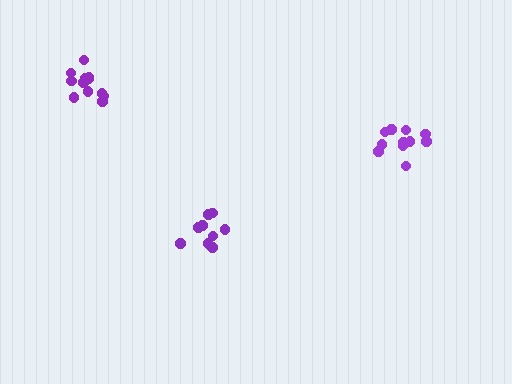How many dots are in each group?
Group 1: 13 dots, Group 2: 11 dots, Group 3: 9 dots (33 total).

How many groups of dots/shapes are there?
There are 3 groups.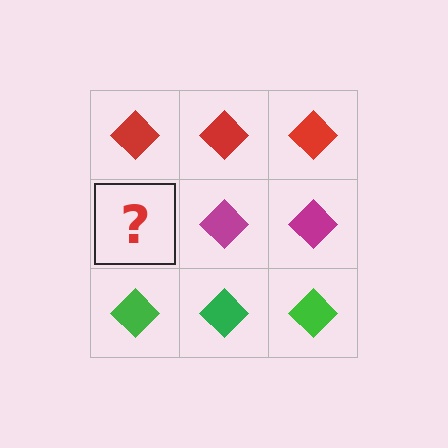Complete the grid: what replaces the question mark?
The question mark should be replaced with a magenta diamond.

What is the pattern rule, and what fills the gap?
The rule is that each row has a consistent color. The gap should be filled with a magenta diamond.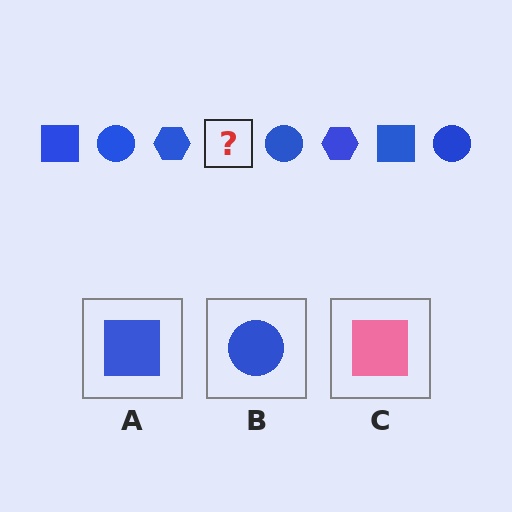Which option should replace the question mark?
Option A.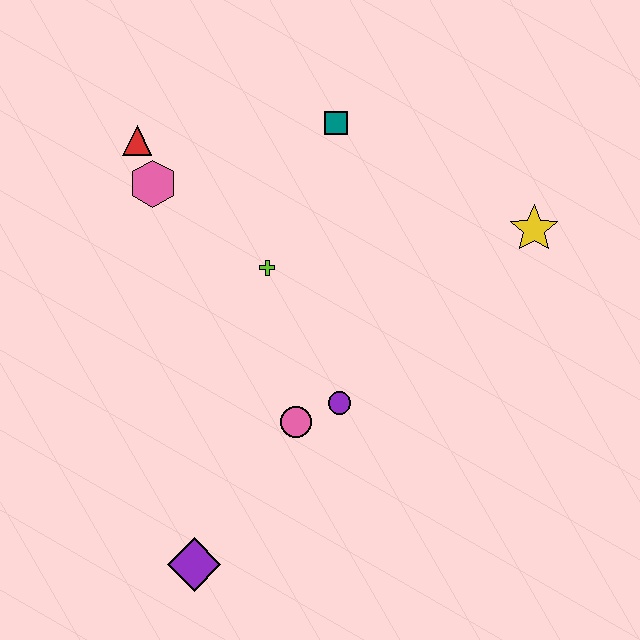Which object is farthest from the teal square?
The purple diamond is farthest from the teal square.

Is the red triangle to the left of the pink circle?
Yes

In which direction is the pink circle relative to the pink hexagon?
The pink circle is below the pink hexagon.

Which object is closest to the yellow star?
The teal square is closest to the yellow star.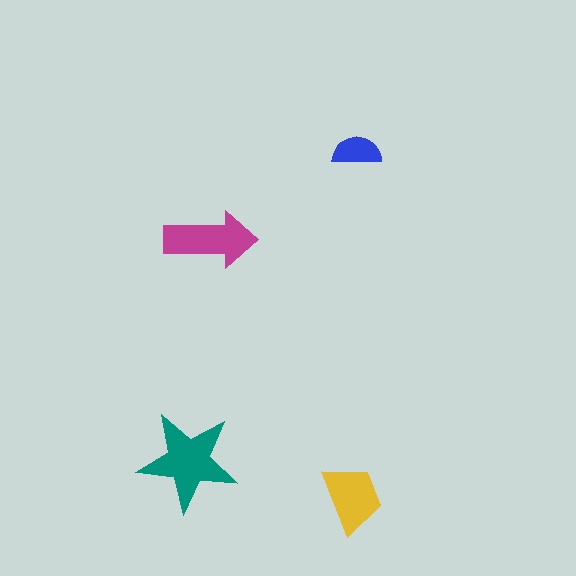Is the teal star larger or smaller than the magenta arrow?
Larger.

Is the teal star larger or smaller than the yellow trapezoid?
Larger.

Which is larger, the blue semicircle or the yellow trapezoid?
The yellow trapezoid.